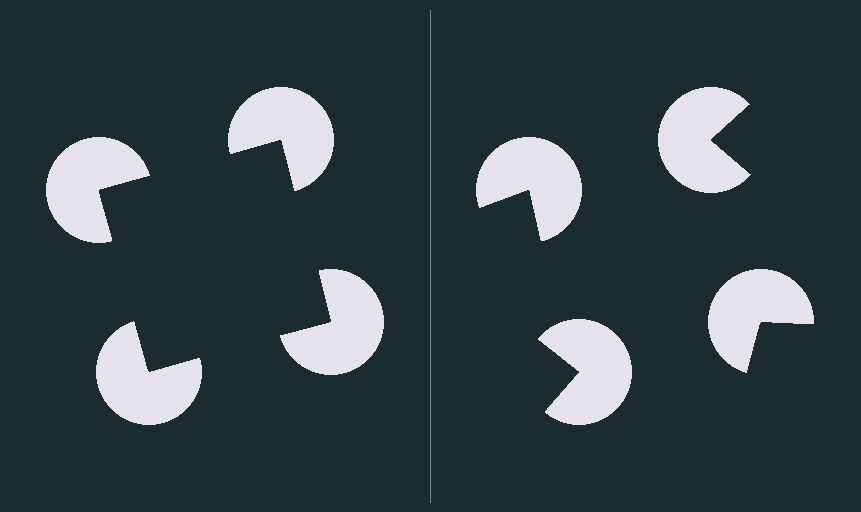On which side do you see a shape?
An illusory square appears on the left side. On the right side the wedge cuts are rotated, so no coherent shape forms.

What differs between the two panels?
The pac-man discs are positioned identically on both sides; only the wedge orientations differ. On the left they align to a square; on the right they are misaligned.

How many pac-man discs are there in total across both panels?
8 — 4 on each side.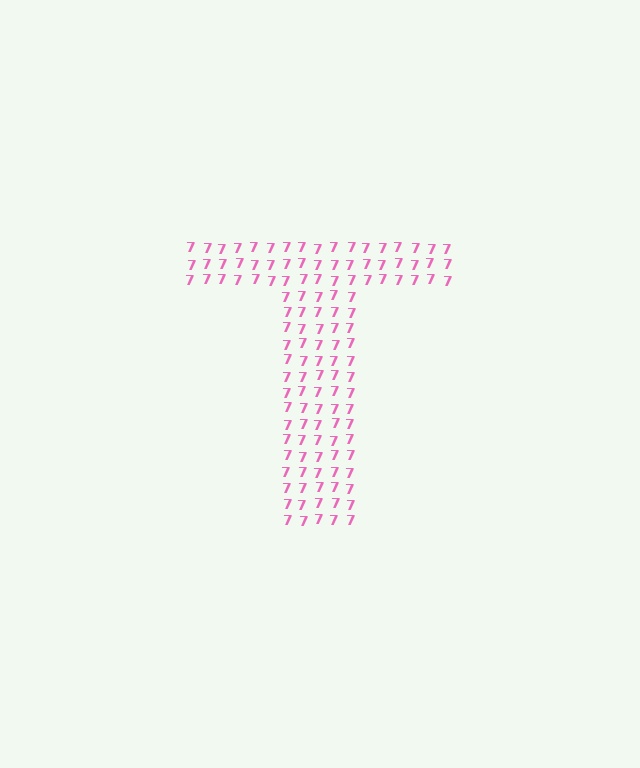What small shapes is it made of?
It is made of small digit 7's.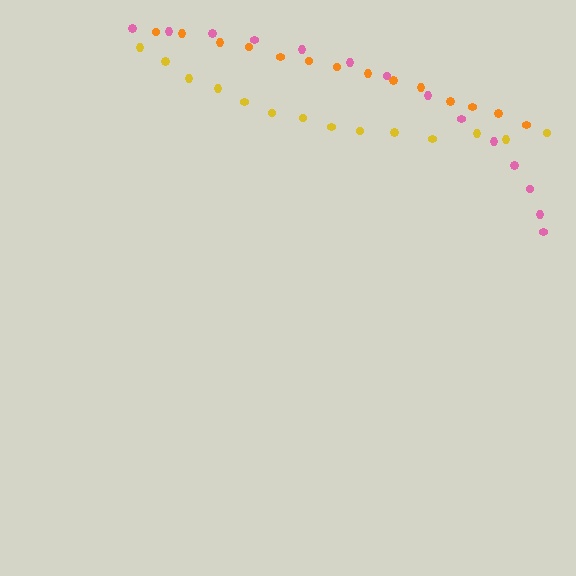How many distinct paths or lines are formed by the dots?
There are 3 distinct paths.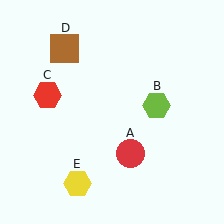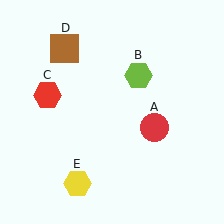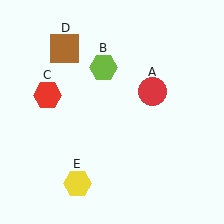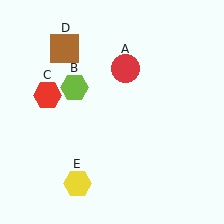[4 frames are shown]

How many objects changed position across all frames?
2 objects changed position: red circle (object A), lime hexagon (object B).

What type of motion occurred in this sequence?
The red circle (object A), lime hexagon (object B) rotated counterclockwise around the center of the scene.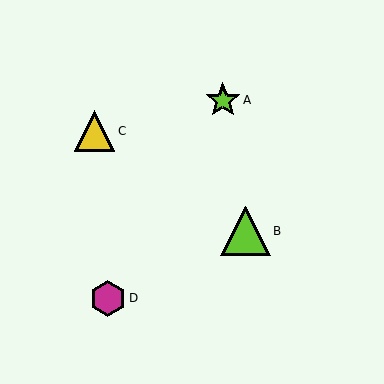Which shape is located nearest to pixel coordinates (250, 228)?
The lime triangle (labeled B) at (245, 231) is nearest to that location.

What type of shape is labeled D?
Shape D is a magenta hexagon.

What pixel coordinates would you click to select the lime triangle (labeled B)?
Click at (245, 231) to select the lime triangle B.